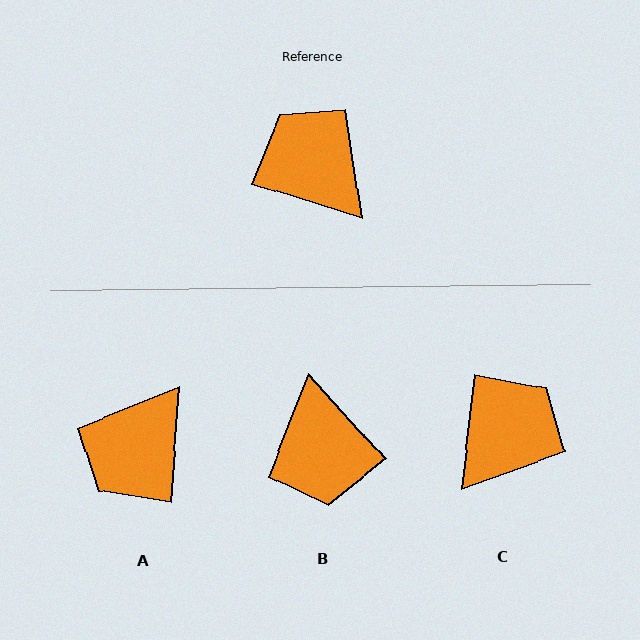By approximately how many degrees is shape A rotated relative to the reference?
Approximately 103 degrees counter-clockwise.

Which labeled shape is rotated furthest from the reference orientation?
B, about 150 degrees away.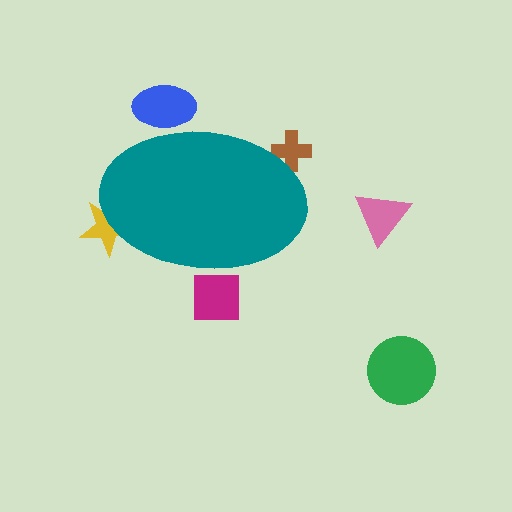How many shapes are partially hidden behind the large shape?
4 shapes are partially hidden.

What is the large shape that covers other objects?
A teal ellipse.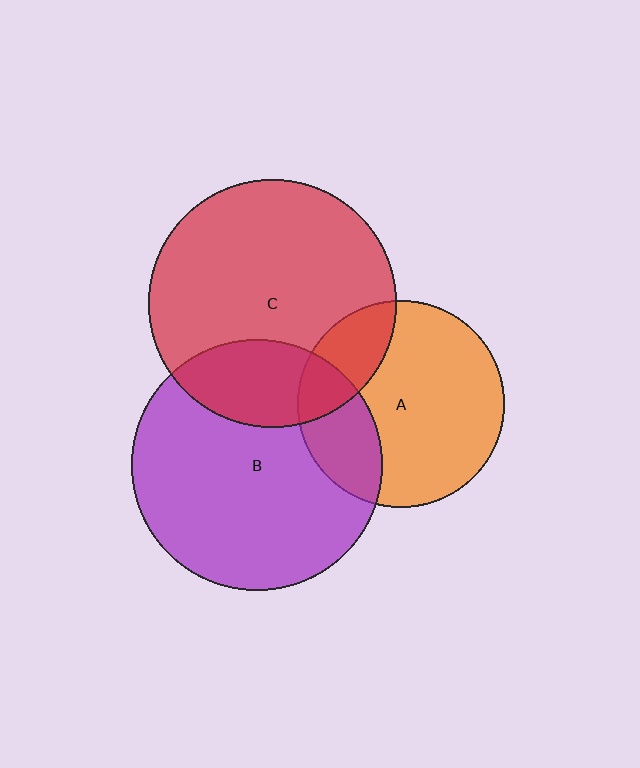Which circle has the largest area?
Circle B (purple).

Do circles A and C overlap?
Yes.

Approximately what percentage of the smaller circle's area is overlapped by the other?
Approximately 20%.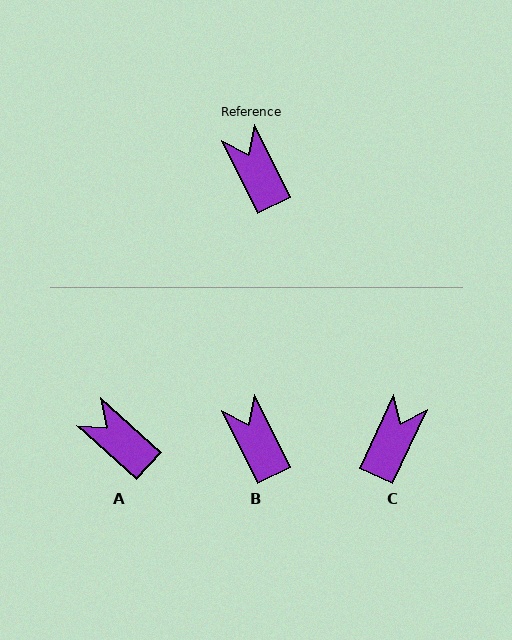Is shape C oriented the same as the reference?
No, it is off by about 51 degrees.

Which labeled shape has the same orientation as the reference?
B.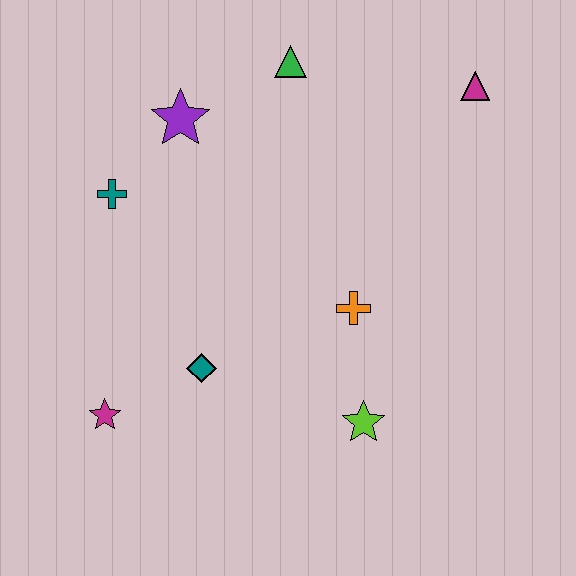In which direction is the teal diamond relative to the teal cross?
The teal diamond is below the teal cross.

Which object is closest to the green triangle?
The purple star is closest to the green triangle.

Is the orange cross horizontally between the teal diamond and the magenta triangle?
Yes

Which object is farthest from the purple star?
The lime star is farthest from the purple star.